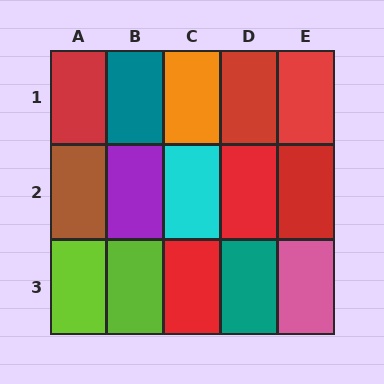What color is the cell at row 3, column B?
Lime.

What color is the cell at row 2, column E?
Red.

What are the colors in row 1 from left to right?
Red, teal, orange, red, red.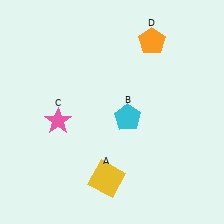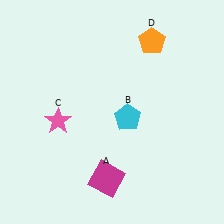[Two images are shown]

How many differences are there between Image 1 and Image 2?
There is 1 difference between the two images.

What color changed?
The square (A) changed from yellow in Image 1 to magenta in Image 2.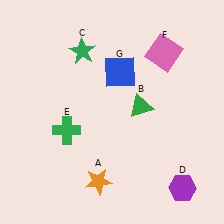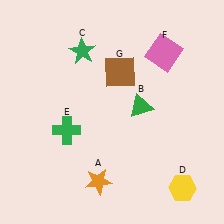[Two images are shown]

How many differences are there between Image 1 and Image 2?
There are 2 differences between the two images.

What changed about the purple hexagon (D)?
In Image 1, D is purple. In Image 2, it changed to yellow.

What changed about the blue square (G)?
In Image 1, G is blue. In Image 2, it changed to brown.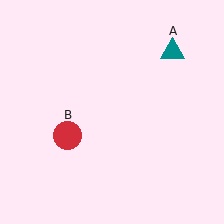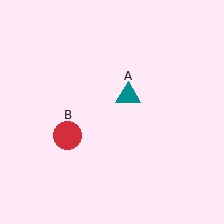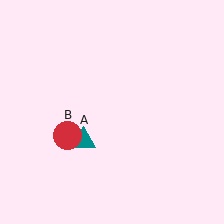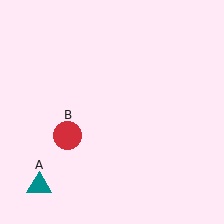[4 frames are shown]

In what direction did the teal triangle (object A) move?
The teal triangle (object A) moved down and to the left.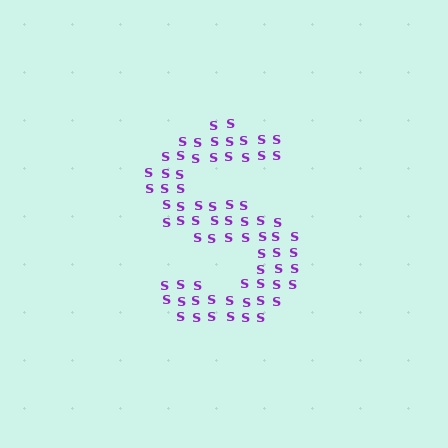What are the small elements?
The small elements are letter S's.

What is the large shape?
The large shape is the letter S.